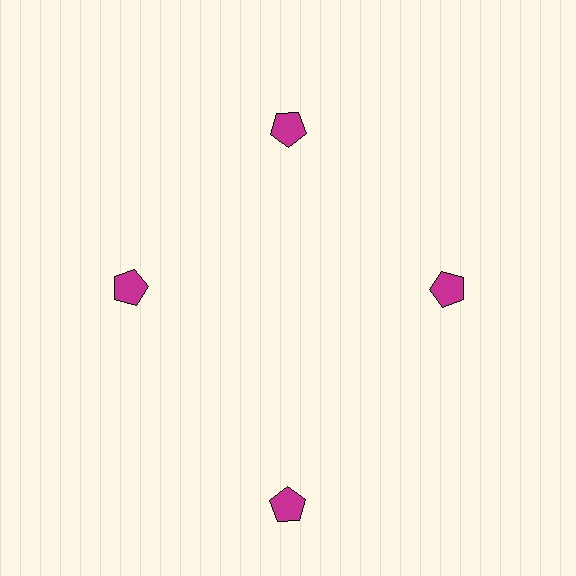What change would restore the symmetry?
The symmetry would be restored by moving it inward, back onto the ring so that all 4 pentagons sit at equal angles and equal distance from the center.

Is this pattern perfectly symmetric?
No. The 4 magenta pentagons are arranged in a ring, but one element near the 6 o'clock position is pushed outward from the center, breaking the 4-fold rotational symmetry.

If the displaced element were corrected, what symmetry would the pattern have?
It would have 4-fold rotational symmetry — the pattern would map onto itself every 90 degrees.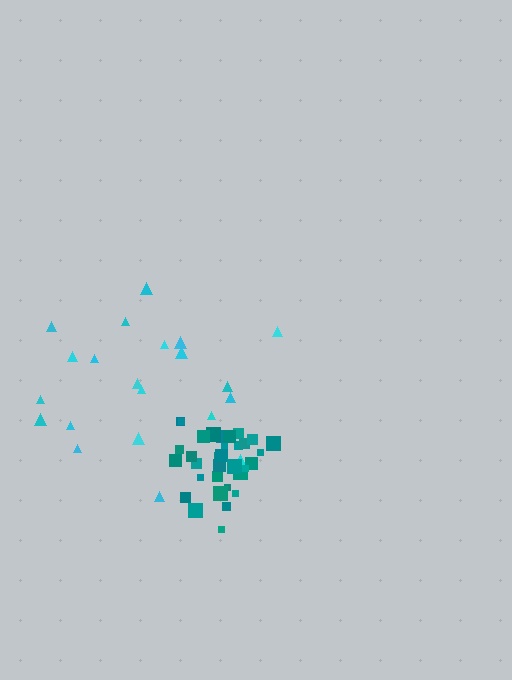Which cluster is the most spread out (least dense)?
Cyan.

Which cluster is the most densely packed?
Teal.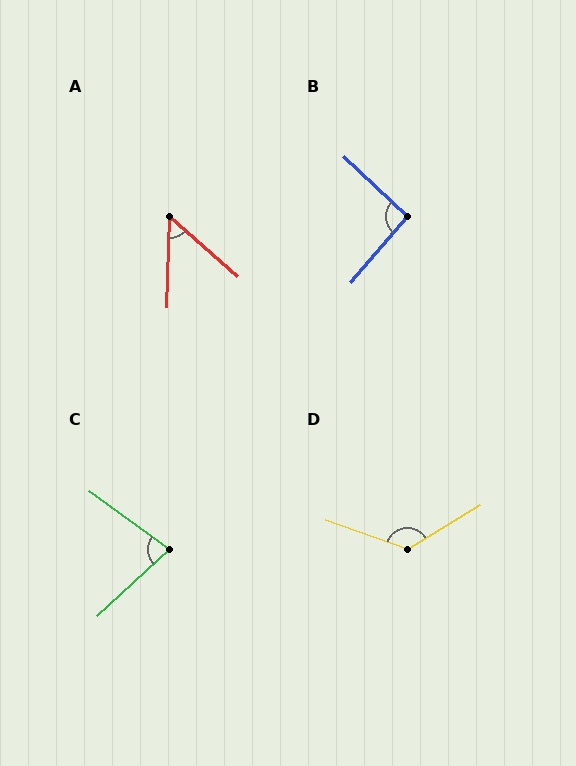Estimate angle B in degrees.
Approximately 93 degrees.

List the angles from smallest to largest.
A (51°), C (79°), B (93°), D (128°).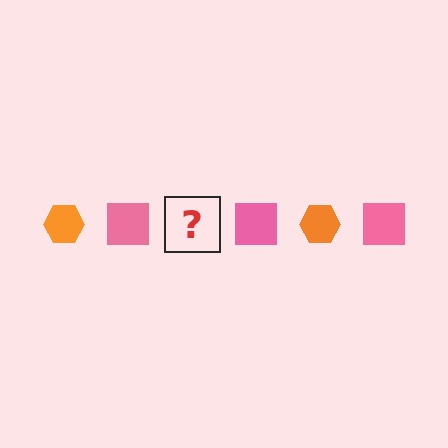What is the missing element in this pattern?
The missing element is an orange hexagon.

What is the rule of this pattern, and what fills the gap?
The rule is that the pattern alternates between orange hexagon and pink square. The gap should be filled with an orange hexagon.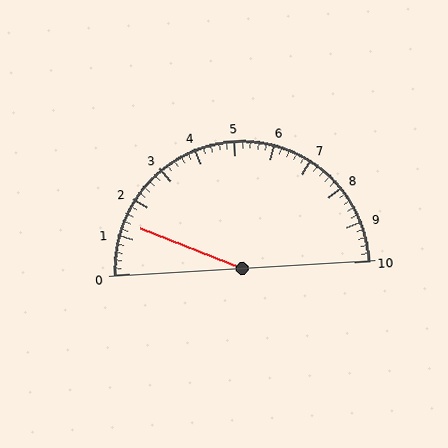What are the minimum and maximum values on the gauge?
The gauge ranges from 0 to 10.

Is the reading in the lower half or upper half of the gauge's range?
The reading is in the lower half of the range (0 to 10).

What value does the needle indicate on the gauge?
The needle indicates approximately 1.4.